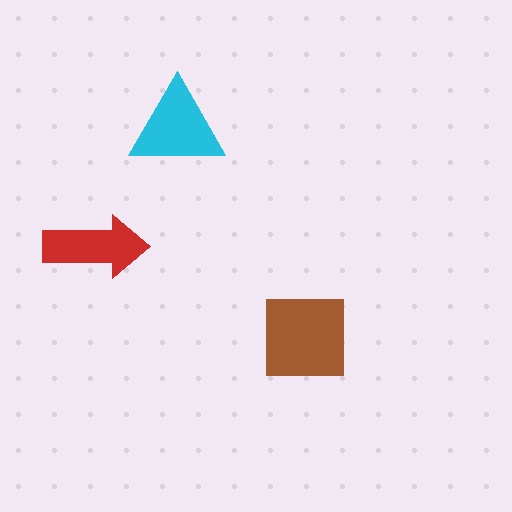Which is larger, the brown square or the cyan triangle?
The brown square.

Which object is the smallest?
The red arrow.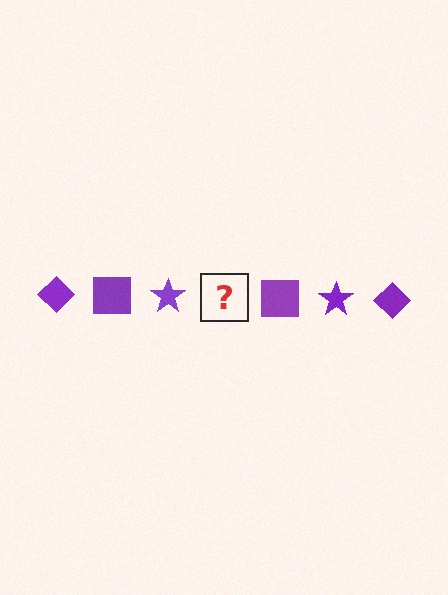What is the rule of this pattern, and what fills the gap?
The rule is that the pattern cycles through diamond, square, star shapes in purple. The gap should be filled with a purple diamond.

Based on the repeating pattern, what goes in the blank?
The blank should be a purple diamond.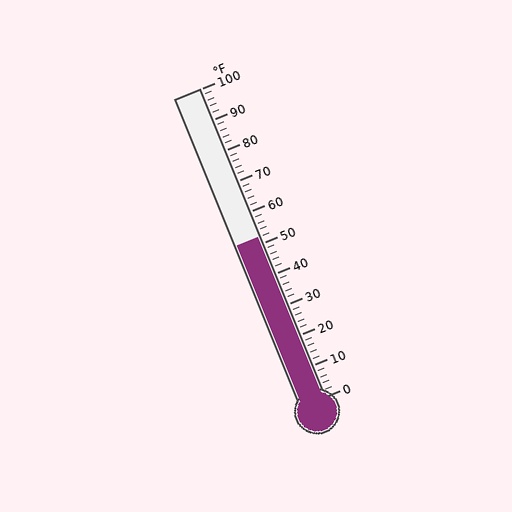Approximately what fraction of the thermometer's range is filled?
The thermometer is filled to approximately 50% of its range.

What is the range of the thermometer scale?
The thermometer scale ranges from 0°F to 100°F.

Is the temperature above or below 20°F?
The temperature is above 20°F.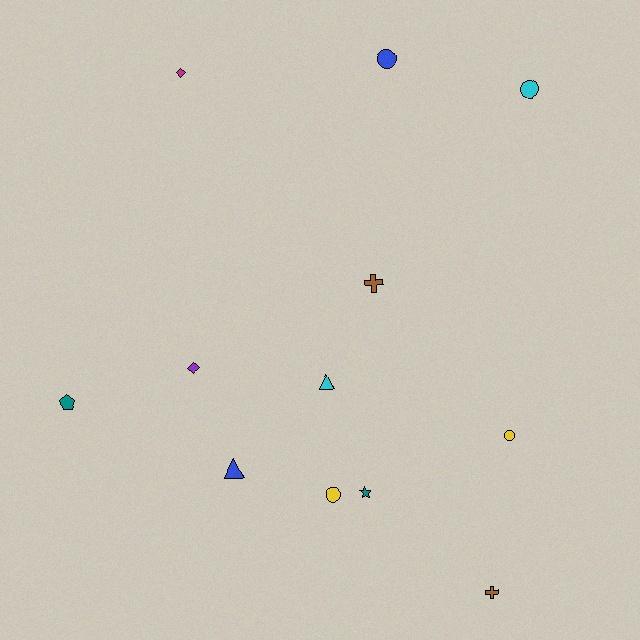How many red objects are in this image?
There are no red objects.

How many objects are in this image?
There are 12 objects.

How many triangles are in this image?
There are 2 triangles.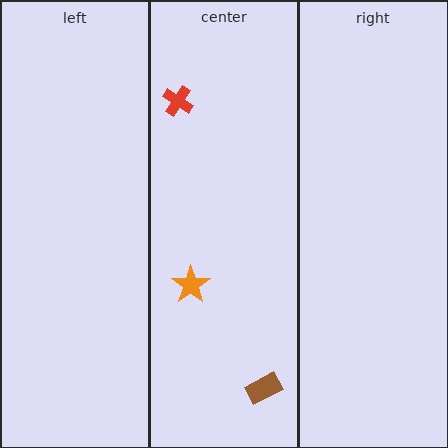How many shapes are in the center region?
3.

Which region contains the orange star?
The center region.